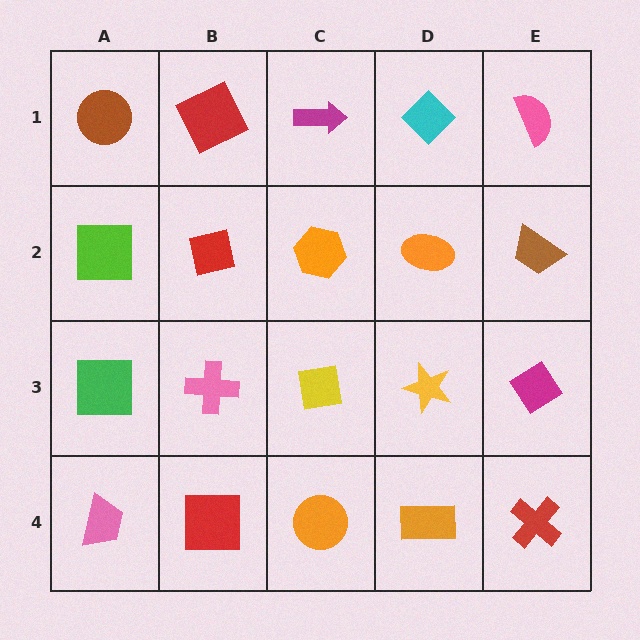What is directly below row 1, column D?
An orange ellipse.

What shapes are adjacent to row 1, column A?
A lime square (row 2, column A), a red square (row 1, column B).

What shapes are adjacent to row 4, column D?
A yellow star (row 3, column D), an orange circle (row 4, column C), a red cross (row 4, column E).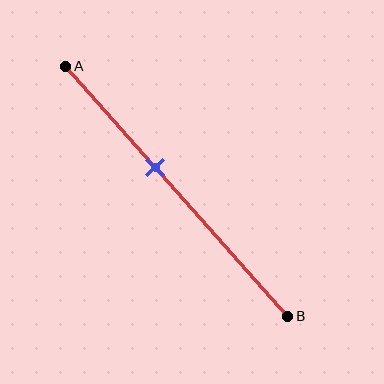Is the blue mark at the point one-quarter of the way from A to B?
No, the mark is at about 40% from A, not at the 25% one-quarter point.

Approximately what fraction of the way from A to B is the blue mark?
The blue mark is approximately 40% of the way from A to B.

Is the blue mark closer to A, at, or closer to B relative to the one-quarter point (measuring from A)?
The blue mark is closer to point B than the one-quarter point of segment AB.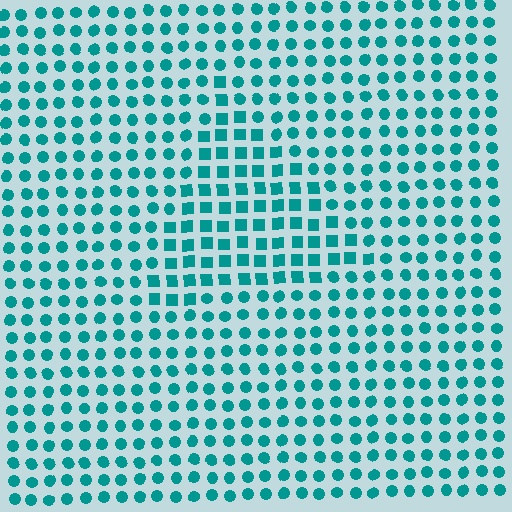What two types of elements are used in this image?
The image uses squares inside the triangle region and circles outside it.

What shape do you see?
I see a triangle.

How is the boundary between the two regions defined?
The boundary is defined by a change in element shape: squares inside vs. circles outside. All elements share the same color and spacing.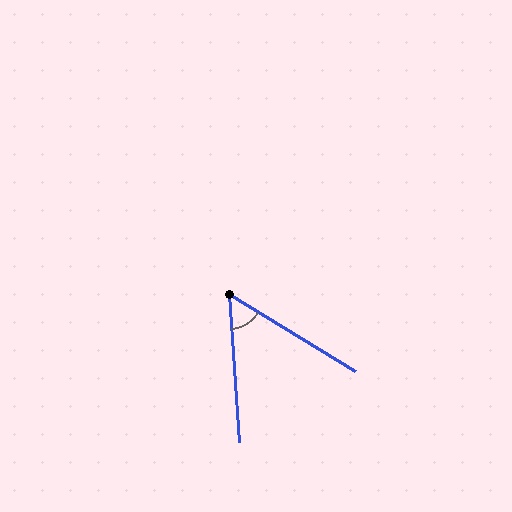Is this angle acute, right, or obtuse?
It is acute.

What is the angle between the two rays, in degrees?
Approximately 55 degrees.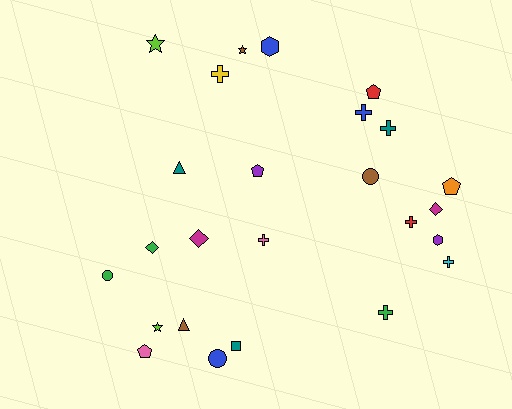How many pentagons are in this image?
There are 4 pentagons.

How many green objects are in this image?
There are 3 green objects.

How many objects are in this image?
There are 25 objects.